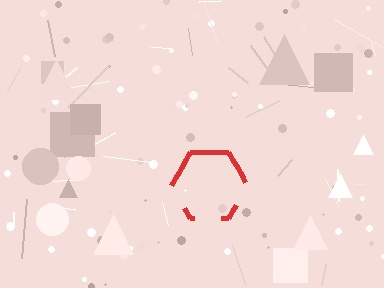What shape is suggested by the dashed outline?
The dashed outline suggests a hexagon.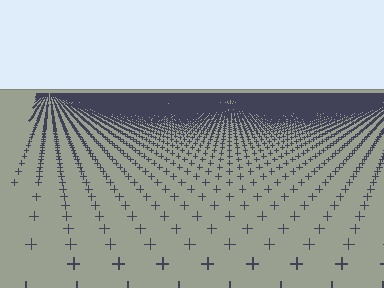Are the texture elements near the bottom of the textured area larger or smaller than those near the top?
Larger. Near the bottom, elements are closer to the viewer and appear at a bigger on-screen size.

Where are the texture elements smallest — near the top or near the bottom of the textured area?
Near the top.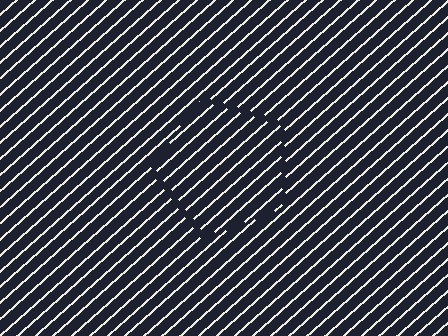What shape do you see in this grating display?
An illusory pentagon. The interior of the shape contains the same grating, shifted by half a period — the contour is defined by the phase discontinuity where line-ends from the inner and outer gratings abut.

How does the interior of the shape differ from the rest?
The interior of the shape contains the same grating, shifted by half a period — the contour is defined by the phase discontinuity where line-ends from the inner and outer gratings abut.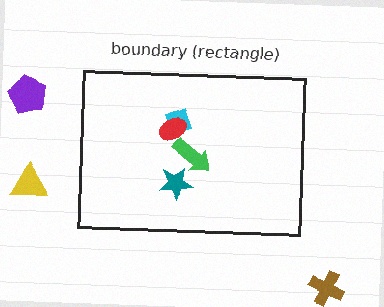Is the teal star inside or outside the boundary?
Inside.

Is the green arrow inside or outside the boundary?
Inside.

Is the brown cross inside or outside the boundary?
Outside.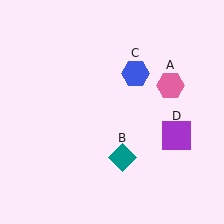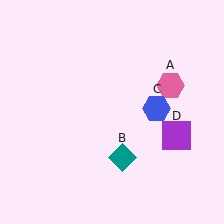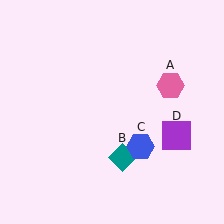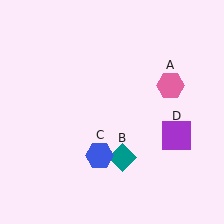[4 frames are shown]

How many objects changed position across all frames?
1 object changed position: blue hexagon (object C).